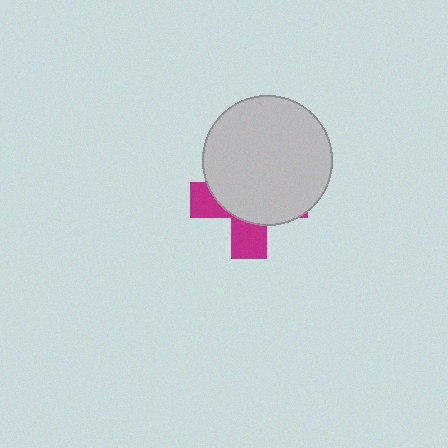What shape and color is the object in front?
The object in front is a light gray circle.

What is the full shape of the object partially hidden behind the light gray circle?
The partially hidden object is a magenta cross.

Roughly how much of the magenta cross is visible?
A small part of it is visible (roughly 32%).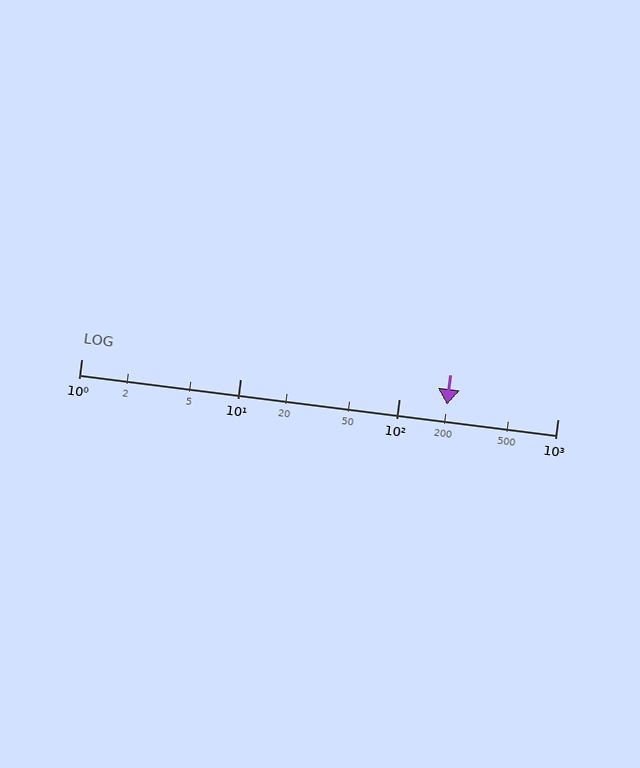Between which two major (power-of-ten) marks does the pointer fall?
The pointer is between 100 and 1000.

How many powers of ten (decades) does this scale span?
The scale spans 3 decades, from 1 to 1000.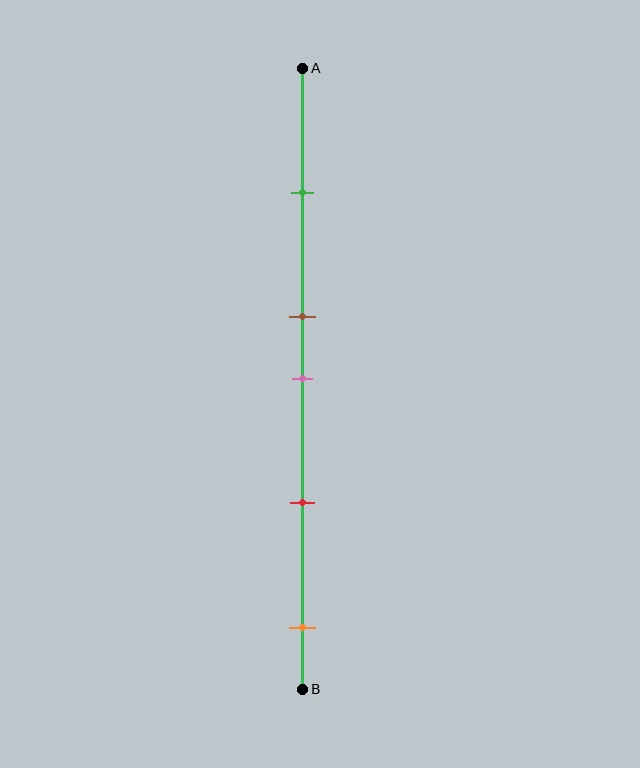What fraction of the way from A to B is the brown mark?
The brown mark is approximately 40% (0.4) of the way from A to B.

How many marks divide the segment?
There are 5 marks dividing the segment.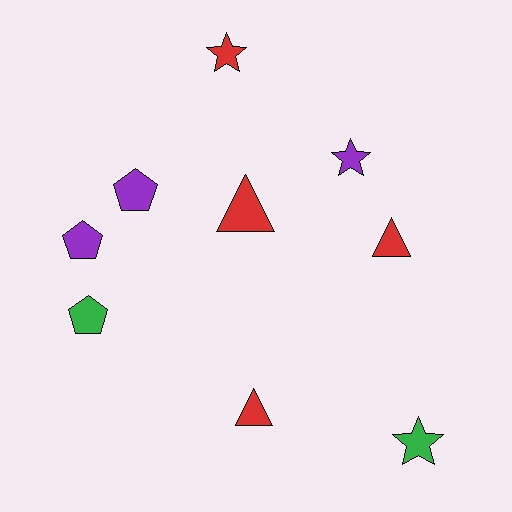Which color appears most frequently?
Red, with 4 objects.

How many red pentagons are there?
There are no red pentagons.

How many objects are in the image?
There are 9 objects.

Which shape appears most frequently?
Triangle, with 3 objects.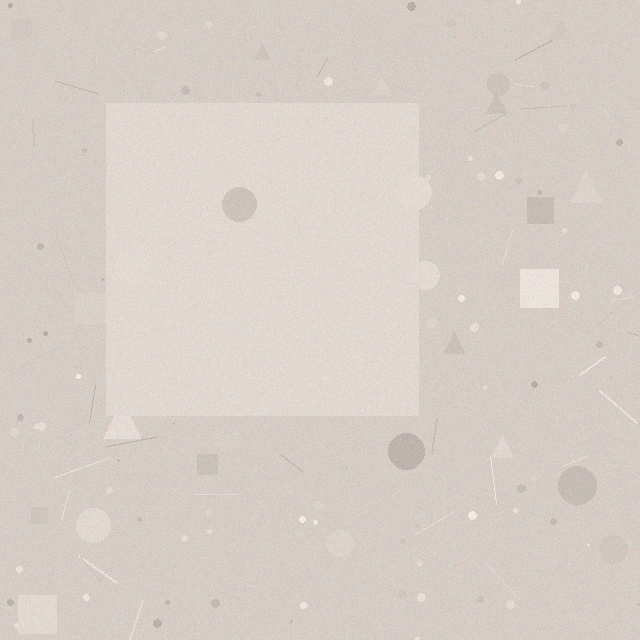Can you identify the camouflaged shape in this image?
The camouflaged shape is a square.